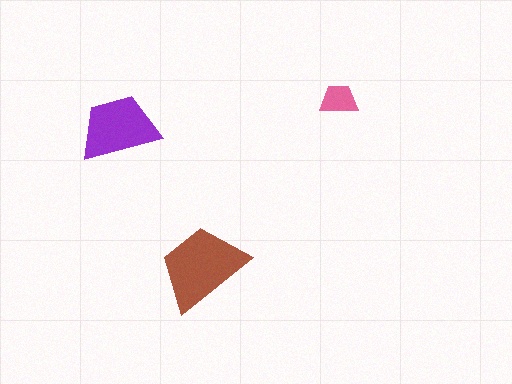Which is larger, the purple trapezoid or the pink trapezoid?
The purple one.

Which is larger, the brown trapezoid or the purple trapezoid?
The brown one.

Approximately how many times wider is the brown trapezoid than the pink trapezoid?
About 2.5 times wider.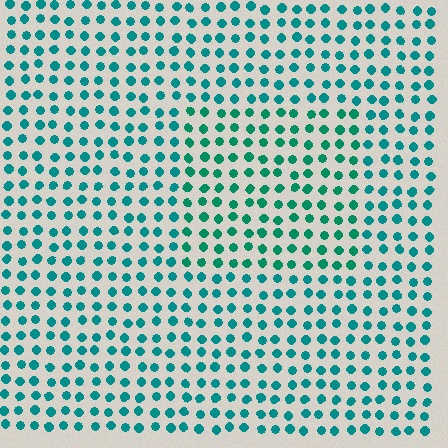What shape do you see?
I see a rectangle.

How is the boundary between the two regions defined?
The boundary is defined purely by a slight shift in hue (about 18 degrees). Spacing, size, and orientation are identical on both sides.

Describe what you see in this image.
The image is filled with small teal elements in a uniform arrangement. A rectangle-shaped region is visible where the elements are tinted to a slightly different hue, forming a subtle color boundary.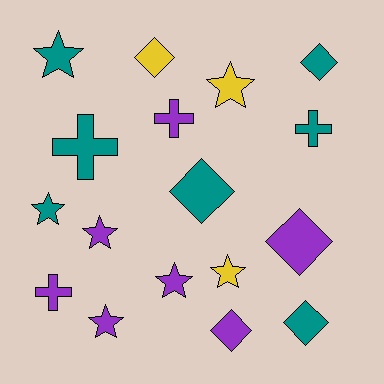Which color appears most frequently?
Teal, with 7 objects.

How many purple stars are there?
There are 3 purple stars.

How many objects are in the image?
There are 17 objects.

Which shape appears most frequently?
Star, with 7 objects.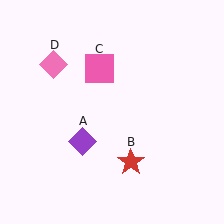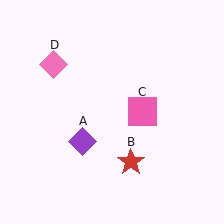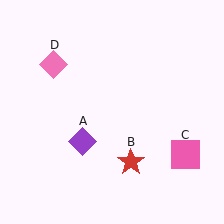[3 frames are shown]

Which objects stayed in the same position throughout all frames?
Purple diamond (object A) and red star (object B) and pink diamond (object D) remained stationary.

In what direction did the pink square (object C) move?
The pink square (object C) moved down and to the right.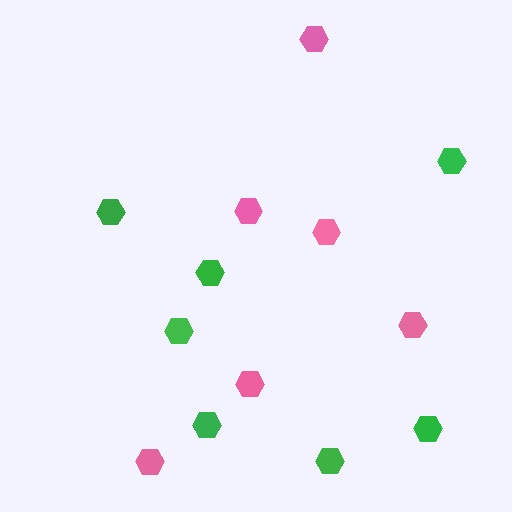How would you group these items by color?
There are 2 groups: one group of green hexagons (7) and one group of pink hexagons (6).